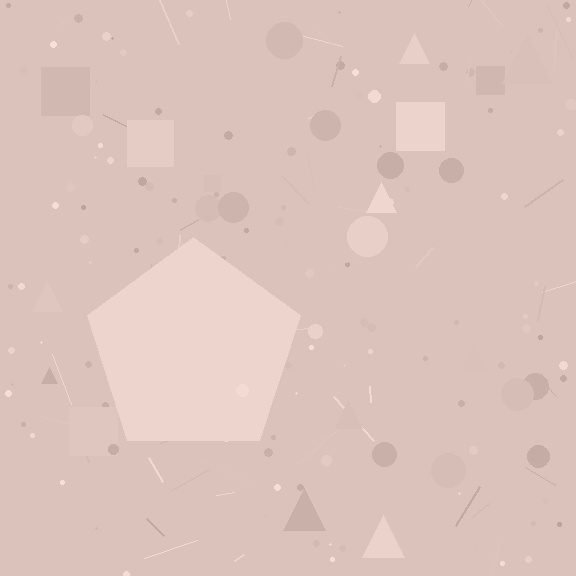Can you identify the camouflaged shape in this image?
The camouflaged shape is a pentagon.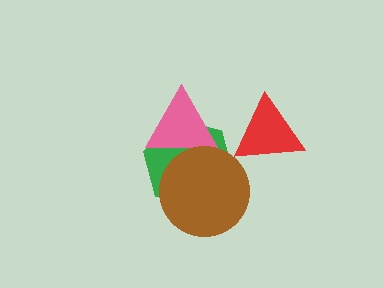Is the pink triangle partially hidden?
Yes, it is partially covered by another shape.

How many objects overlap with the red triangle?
0 objects overlap with the red triangle.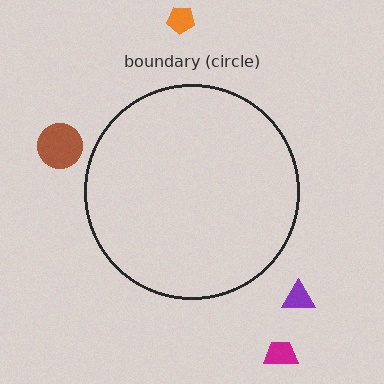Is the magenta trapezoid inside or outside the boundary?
Outside.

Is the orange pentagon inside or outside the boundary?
Outside.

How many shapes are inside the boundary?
0 inside, 4 outside.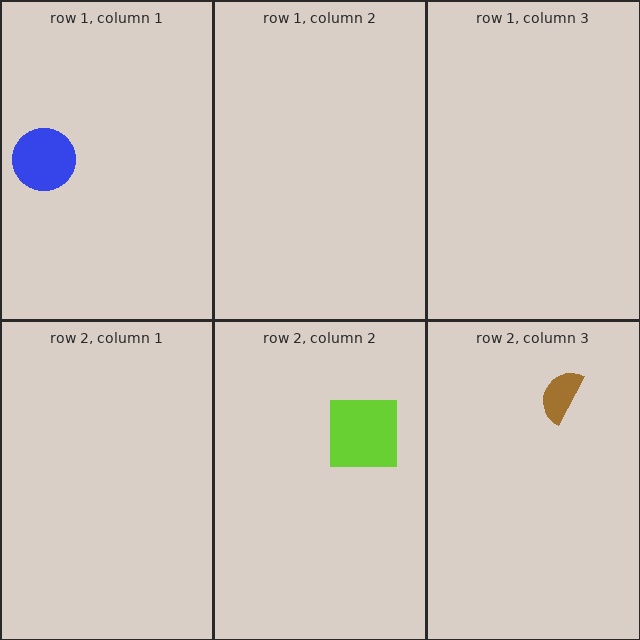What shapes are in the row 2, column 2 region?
The lime square.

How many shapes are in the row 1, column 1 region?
1.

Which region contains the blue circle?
The row 1, column 1 region.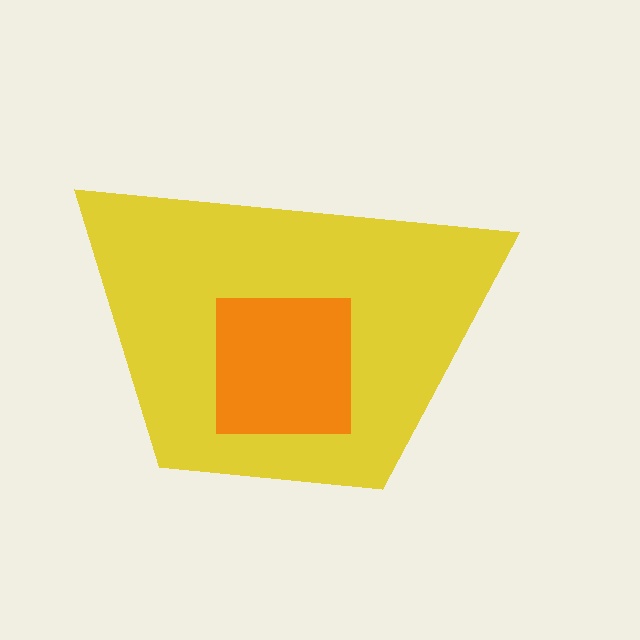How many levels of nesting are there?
2.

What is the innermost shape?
The orange square.